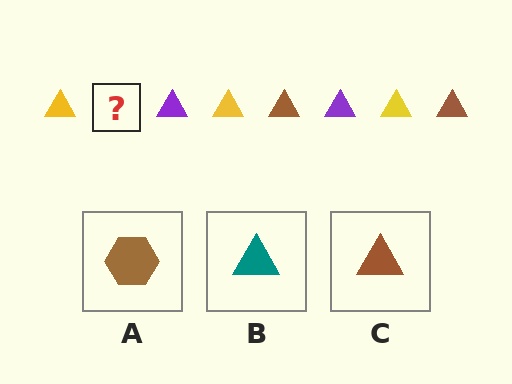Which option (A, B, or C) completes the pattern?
C.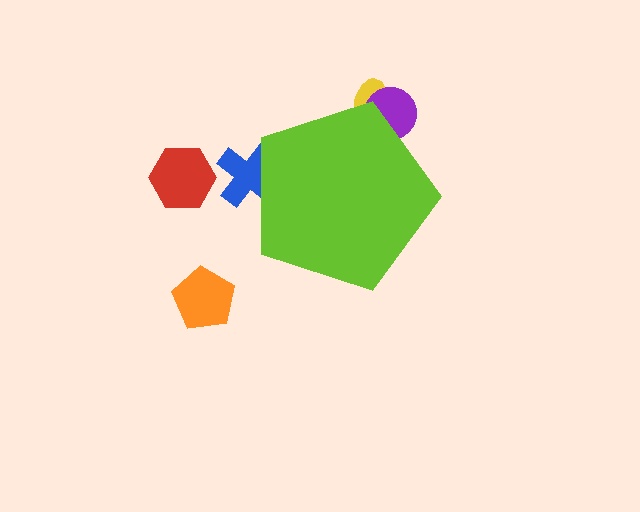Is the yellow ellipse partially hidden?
Yes, the yellow ellipse is partially hidden behind the lime pentagon.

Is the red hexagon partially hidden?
No, the red hexagon is fully visible.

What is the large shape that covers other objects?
A lime pentagon.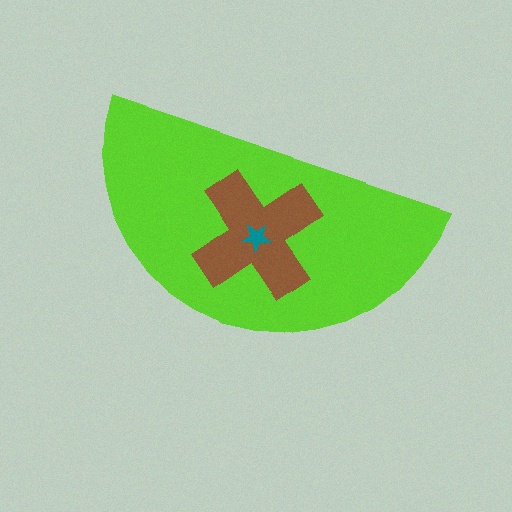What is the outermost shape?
The lime semicircle.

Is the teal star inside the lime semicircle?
Yes.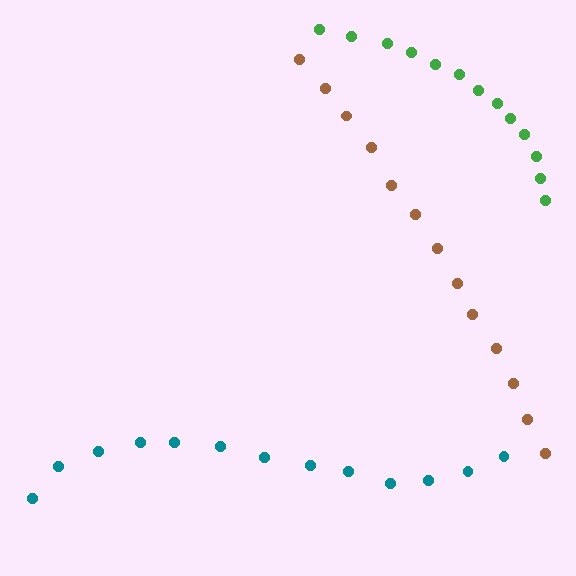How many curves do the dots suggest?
There are 3 distinct paths.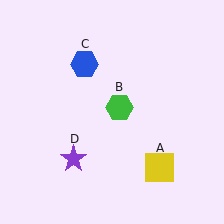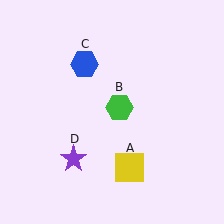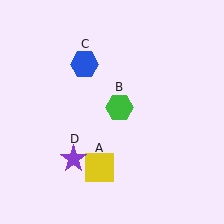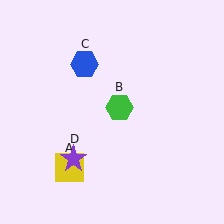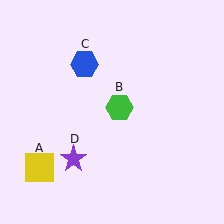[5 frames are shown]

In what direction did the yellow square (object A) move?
The yellow square (object A) moved left.